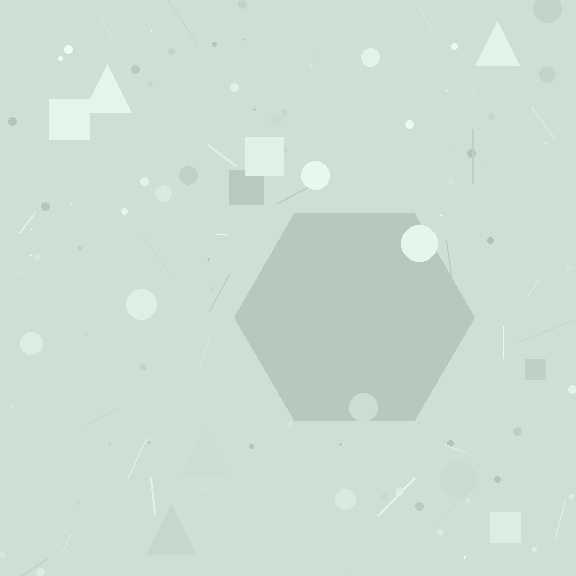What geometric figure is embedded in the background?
A hexagon is embedded in the background.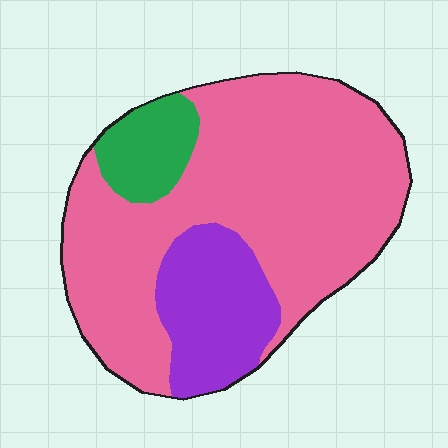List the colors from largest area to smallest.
From largest to smallest: pink, purple, green.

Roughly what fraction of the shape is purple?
Purple takes up about one fifth (1/5) of the shape.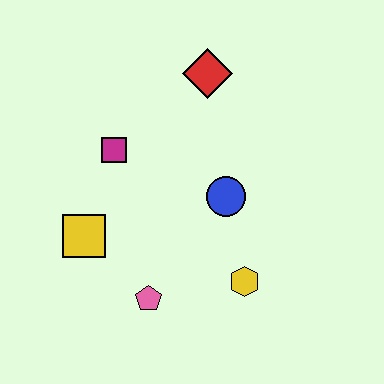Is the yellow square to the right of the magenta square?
No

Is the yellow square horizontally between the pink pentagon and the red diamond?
No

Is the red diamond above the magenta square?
Yes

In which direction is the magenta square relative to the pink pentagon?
The magenta square is above the pink pentagon.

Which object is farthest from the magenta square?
The yellow hexagon is farthest from the magenta square.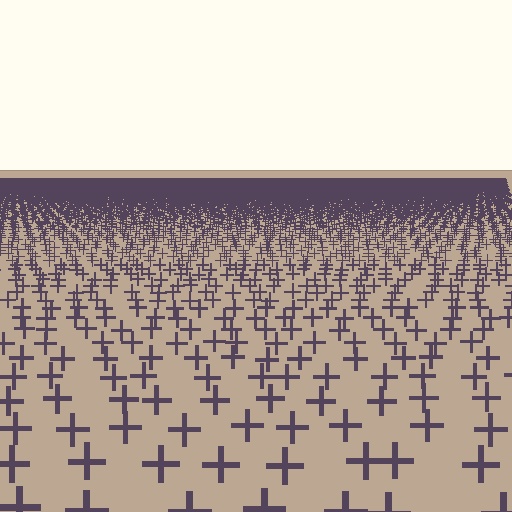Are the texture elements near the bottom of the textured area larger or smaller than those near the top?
Larger. Near the bottom, elements are closer to the viewer and appear at a bigger on-screen size.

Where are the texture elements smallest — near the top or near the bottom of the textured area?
Near the top.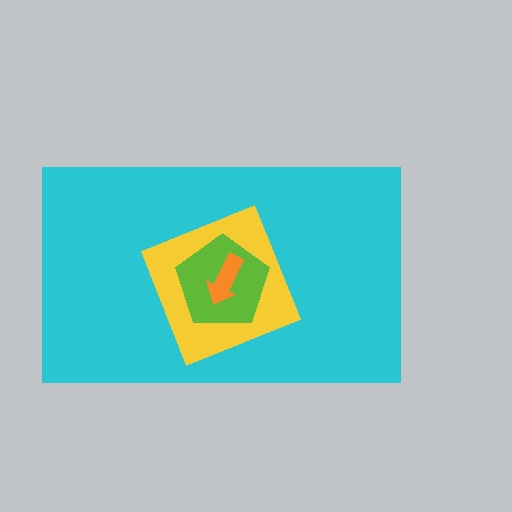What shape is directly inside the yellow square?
The lime pentagon.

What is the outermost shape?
The cyan rectangle.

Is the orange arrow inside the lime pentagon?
Yes.